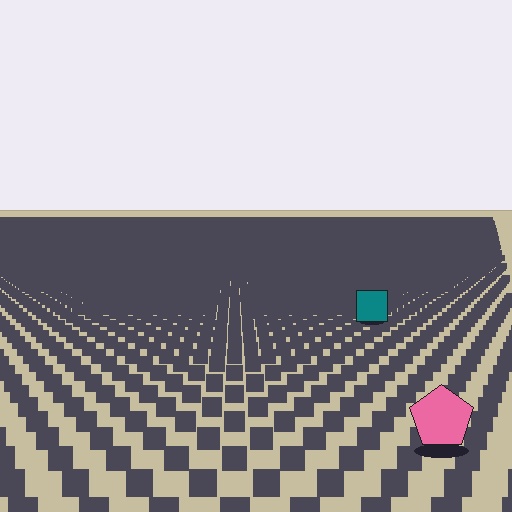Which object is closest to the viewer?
The pink pentagon is closest. The texture marks near it are larger and more spread out.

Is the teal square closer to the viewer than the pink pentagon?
No. The pink pentagon is closer — you can tell from the texture gradient: the ground texture is coarser near it.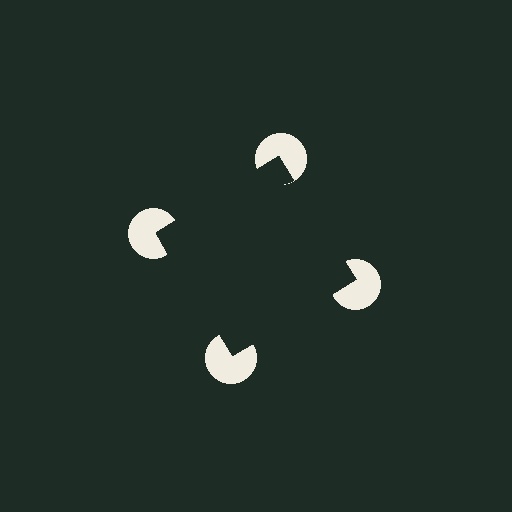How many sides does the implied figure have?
4 sides.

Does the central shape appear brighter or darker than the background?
It typically appears slightly darker than the background, even though no actual brightness change is drawn.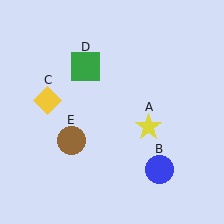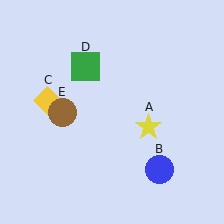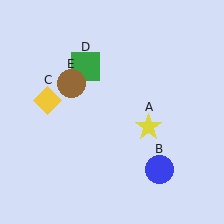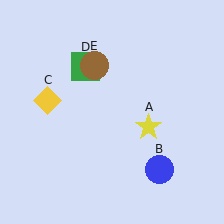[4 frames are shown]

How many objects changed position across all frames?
1 object changed position: brown circle (object E).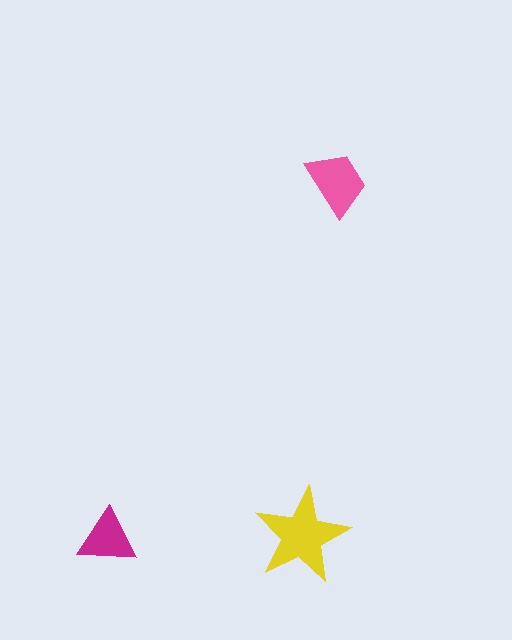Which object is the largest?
The yellow star.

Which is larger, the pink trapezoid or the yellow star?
The yellow star.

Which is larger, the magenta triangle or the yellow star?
The yellow star.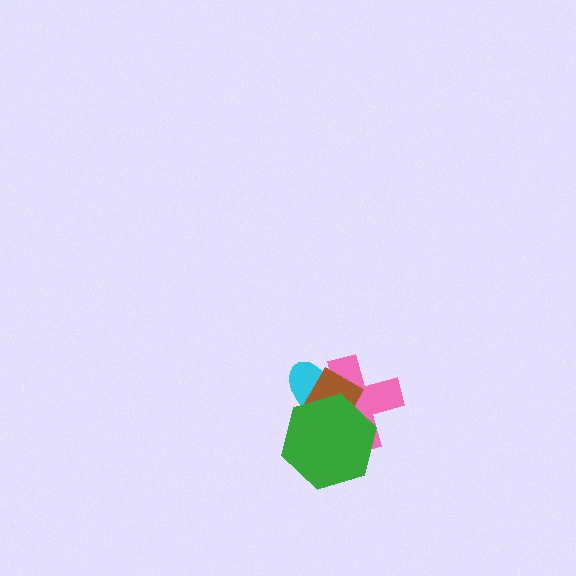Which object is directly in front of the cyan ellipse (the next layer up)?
The pink cross is directly in front of the cyan ellipse.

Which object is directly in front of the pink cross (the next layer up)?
The brown diamond is directly in front of the pink cross.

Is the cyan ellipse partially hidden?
Yes, it is partially covered by another shape.